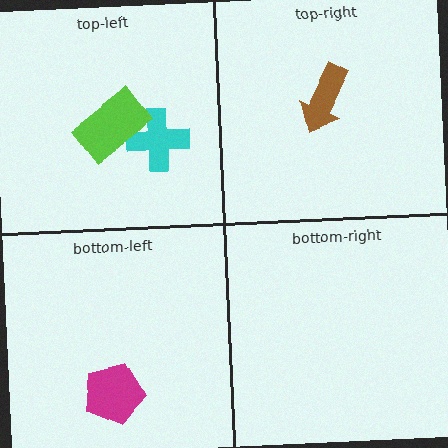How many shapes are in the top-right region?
1.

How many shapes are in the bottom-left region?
1.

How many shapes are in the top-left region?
2.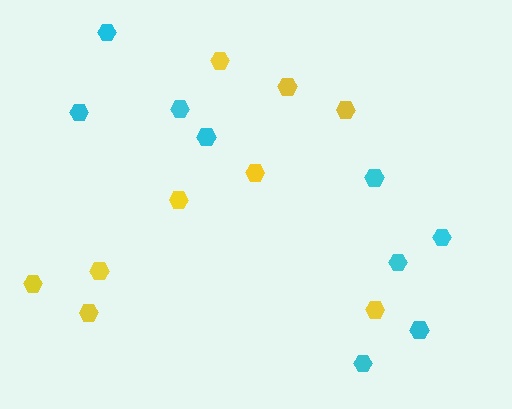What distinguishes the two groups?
There are 2 groups: one group of yellow hexagons (9) and one group of cyan hexagons (9).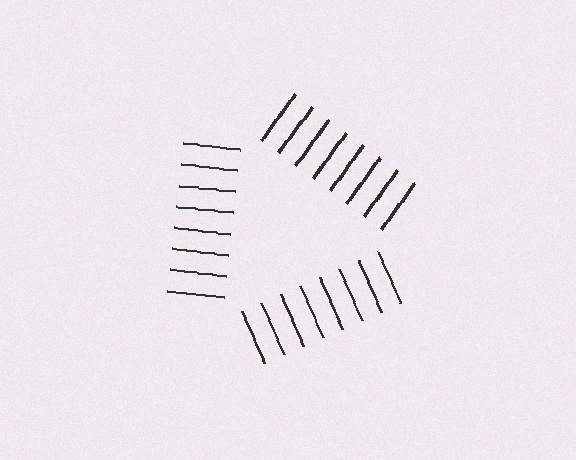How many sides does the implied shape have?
3 sides — the line-ends trace a triangle.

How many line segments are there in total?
24 — 8 along each of the 3 edges.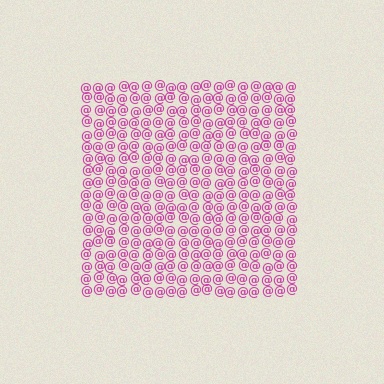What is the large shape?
The large shape is a square.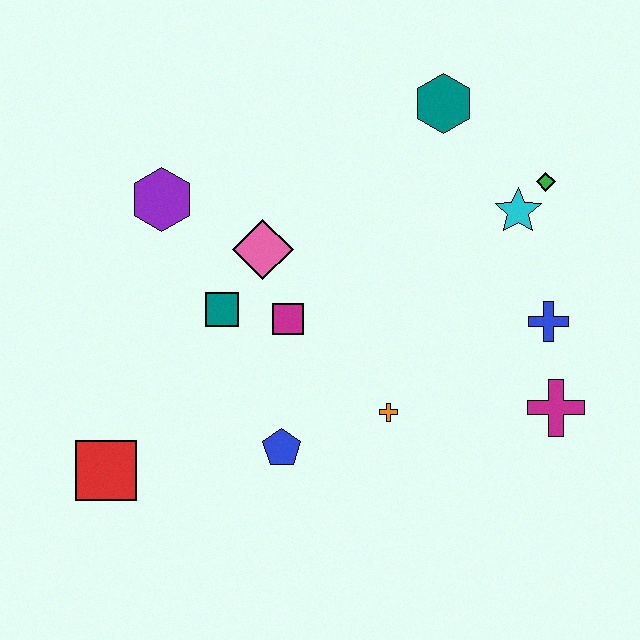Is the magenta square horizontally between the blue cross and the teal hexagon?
No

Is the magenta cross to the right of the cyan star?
Yes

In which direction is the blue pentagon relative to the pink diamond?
The blue pentagon is below the pink diamond.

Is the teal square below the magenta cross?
No